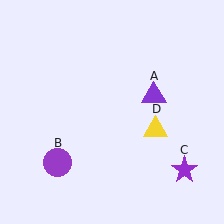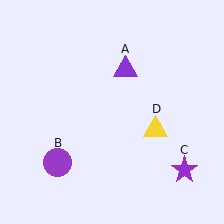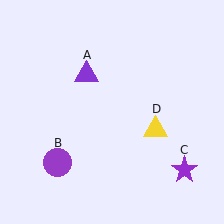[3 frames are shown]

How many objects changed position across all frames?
1 object changed position: purple triangle (object A).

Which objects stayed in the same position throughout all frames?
Purple circle (object B) and purple star (object C) and yellow triangle (object D) remained stationary.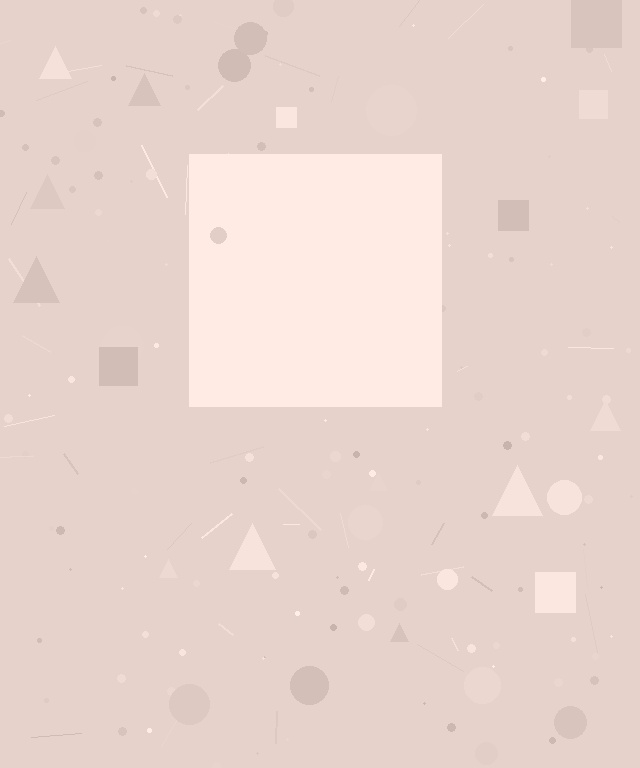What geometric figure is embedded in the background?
A square is embedded in the background.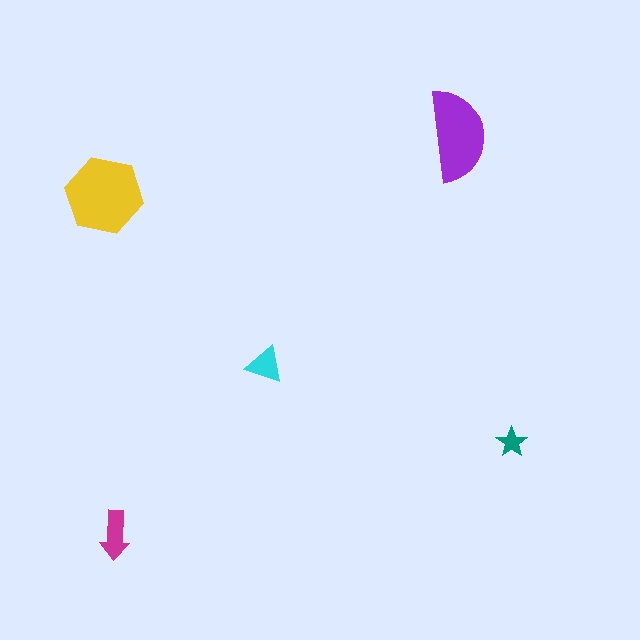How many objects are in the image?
There are 5 objects in the image.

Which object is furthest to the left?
The yellow hexagon is leftmost.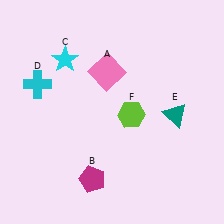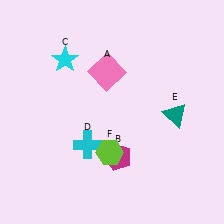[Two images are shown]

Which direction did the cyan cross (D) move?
The cyan cross (D) moved down.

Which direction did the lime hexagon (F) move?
The lime hexagon (F) moved down.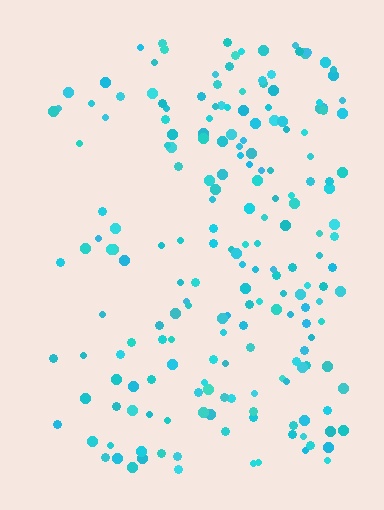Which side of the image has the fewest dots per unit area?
The left.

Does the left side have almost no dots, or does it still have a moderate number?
Still a moderate number, just noticeably fewer than the right.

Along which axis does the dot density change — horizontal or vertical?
Horizontal.